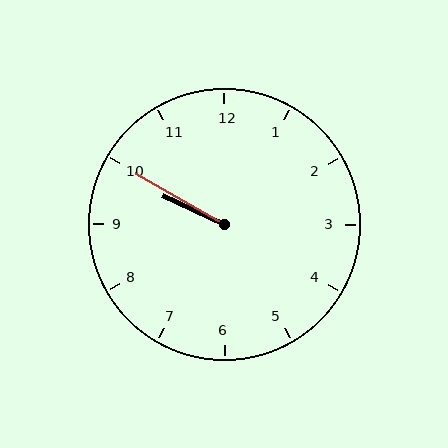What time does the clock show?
9:50.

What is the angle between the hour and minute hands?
Approximately 5 degrees.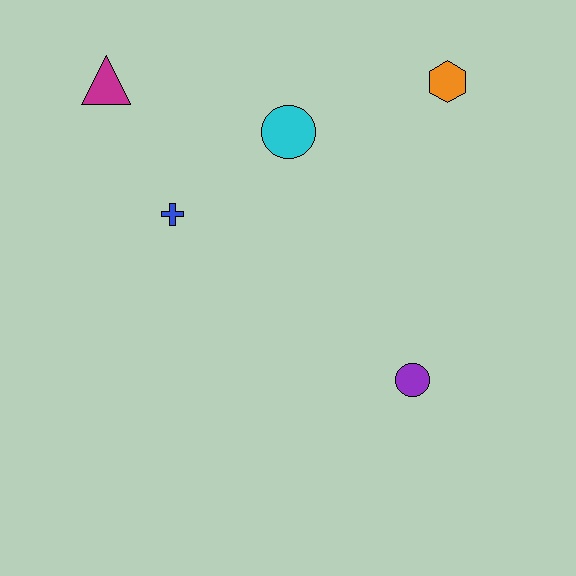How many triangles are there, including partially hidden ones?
There is 1 triangle.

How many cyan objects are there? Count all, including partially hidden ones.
There is 1 cyan object.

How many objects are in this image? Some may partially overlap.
There are 5 objects.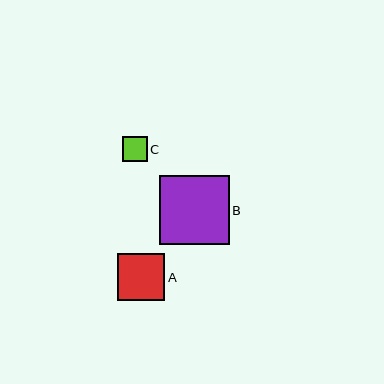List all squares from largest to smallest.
From largest to smallest: B, A, C.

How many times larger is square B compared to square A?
Square B is approximately 1.5 times the size of square A.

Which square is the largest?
Square B is the largest with a size of approximately 69 pixels.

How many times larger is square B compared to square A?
Square B is approximately 1.5 times the size of square A.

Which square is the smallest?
Square C is the smallest with a size of approximately 25 pixels.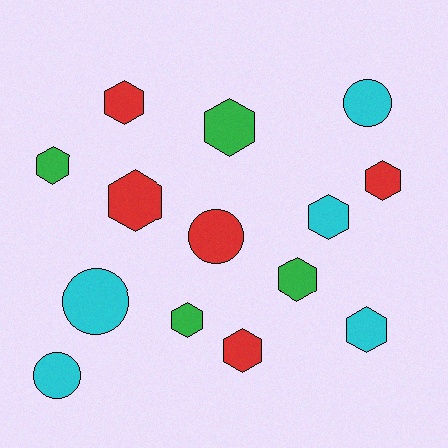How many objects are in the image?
There are 14 objects.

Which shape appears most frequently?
Hexagon, with 10 objects.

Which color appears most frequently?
Red, with 5 objects.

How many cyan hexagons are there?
There are 2 cyan hexagons.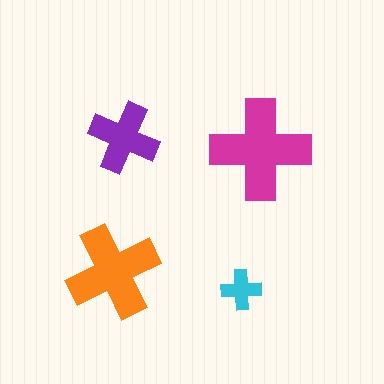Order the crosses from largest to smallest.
the magenta one, the orange one, the purple one, the cyan one.